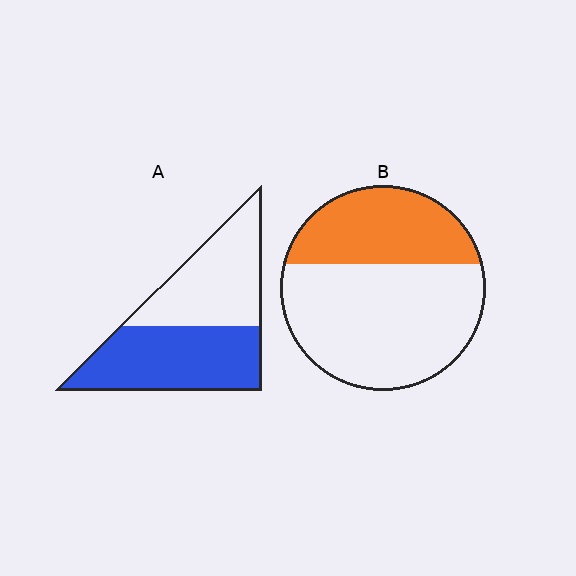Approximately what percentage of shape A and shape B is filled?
A is approximately 55% and B is approximately 35%.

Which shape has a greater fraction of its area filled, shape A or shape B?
Shape A.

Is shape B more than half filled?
No.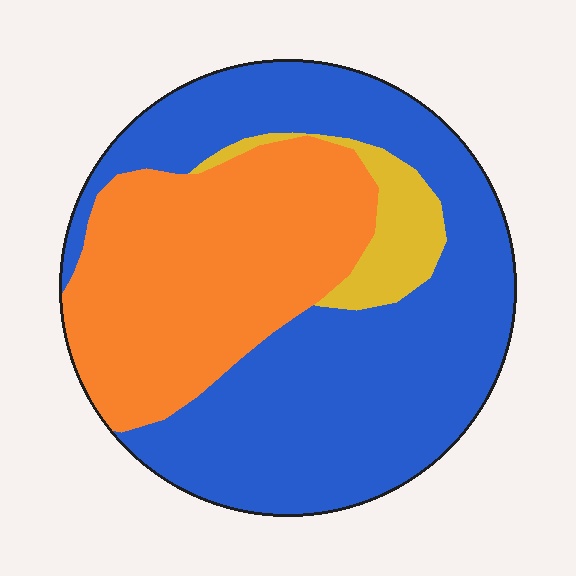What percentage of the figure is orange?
Orange covers roughly 35% of the figure.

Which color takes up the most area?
Blue, at roughly 55%.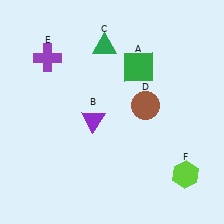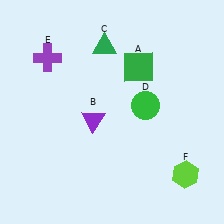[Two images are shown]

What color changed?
The circle (D) changed from brown in Image 1 to green in Image 2.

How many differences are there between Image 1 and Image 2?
There is 1 difference between the two images.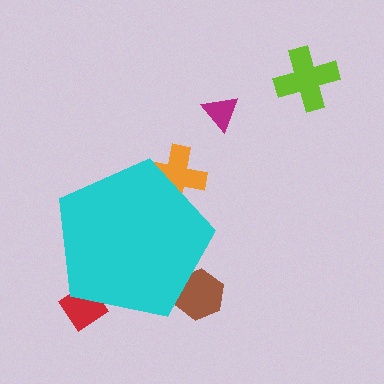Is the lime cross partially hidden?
No, the lime cross is fully visible.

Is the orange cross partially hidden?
Yes, the orange cross is partially hidden behind the cyan pentagon.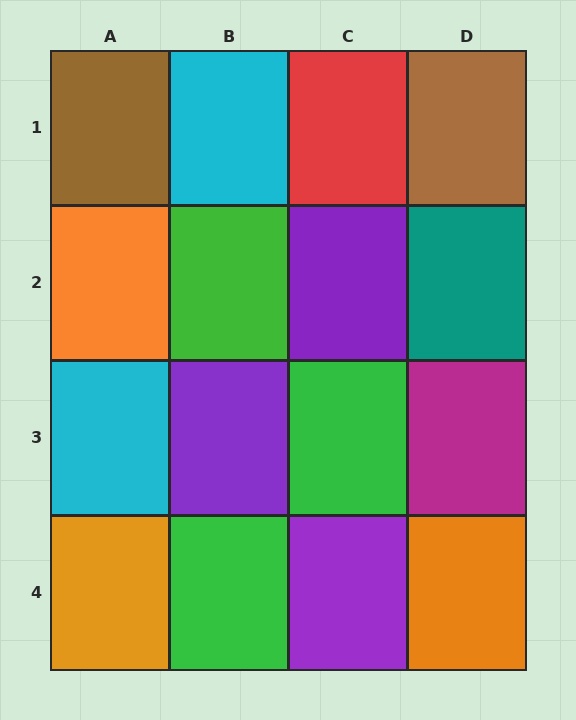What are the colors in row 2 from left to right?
Orange, green, purple, teal.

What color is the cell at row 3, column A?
Cyan.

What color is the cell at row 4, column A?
Orange.